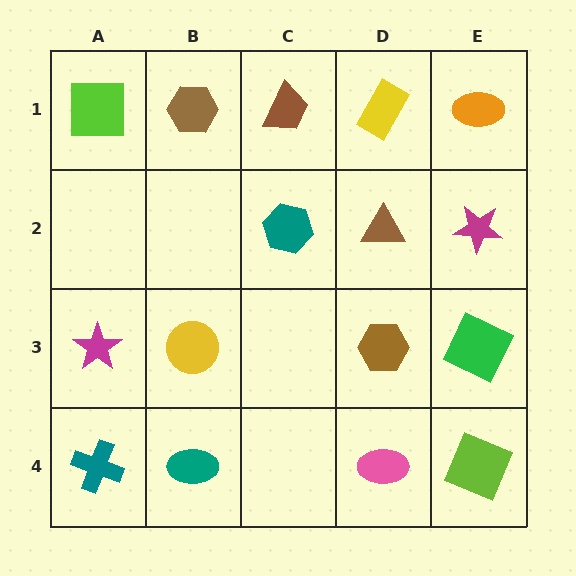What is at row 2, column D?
A brown triangle.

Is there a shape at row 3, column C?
No, that cell is empty.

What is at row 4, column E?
A lime square.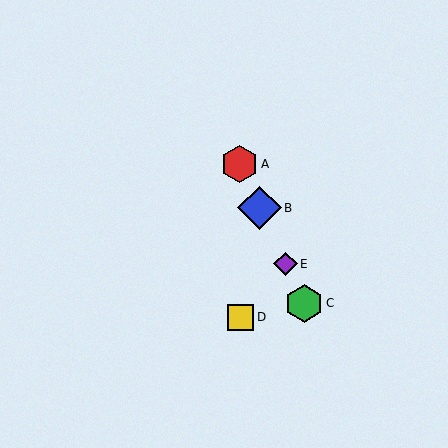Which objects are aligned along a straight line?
Objects A, B, C, E are aligned along a straight line.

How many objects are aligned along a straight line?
4 objects (A, B, C, E) are aligned along a straight line.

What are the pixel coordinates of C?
Object C is at (304, 303).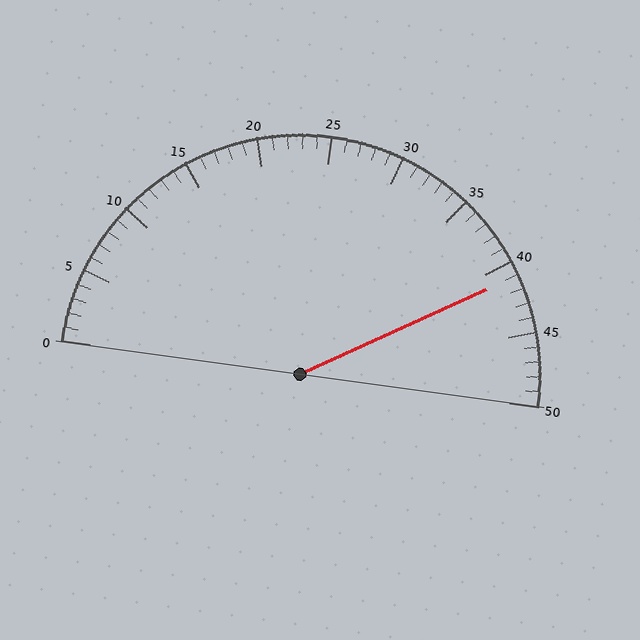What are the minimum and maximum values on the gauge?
The gauge ranges from 0 to 50.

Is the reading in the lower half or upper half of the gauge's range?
The reading is in the upper half of the range (0 to 50).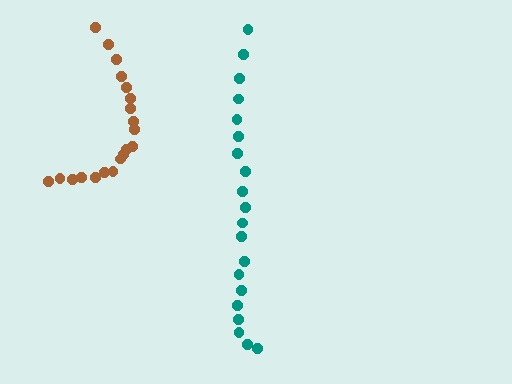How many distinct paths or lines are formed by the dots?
There are 2 distinct paths.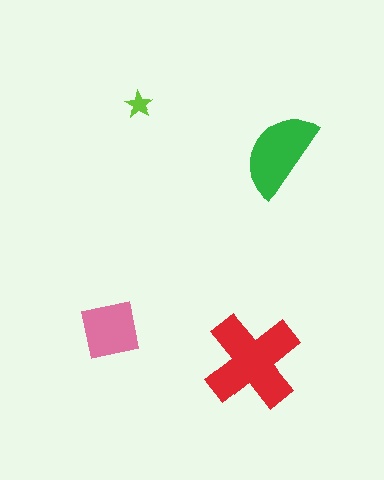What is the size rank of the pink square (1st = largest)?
3rd.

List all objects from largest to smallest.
The red cross, the green semicircle, the pink square, the lime star.